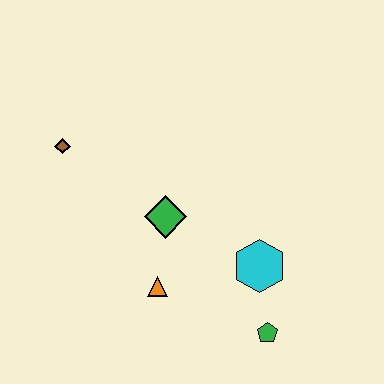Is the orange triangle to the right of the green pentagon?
No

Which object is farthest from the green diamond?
The green pentagon is farthest from the green diamond.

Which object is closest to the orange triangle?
The green diamond is closest to the orange triangle.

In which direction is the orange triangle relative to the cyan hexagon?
The orange triangle is to the left of the cyan hexagon.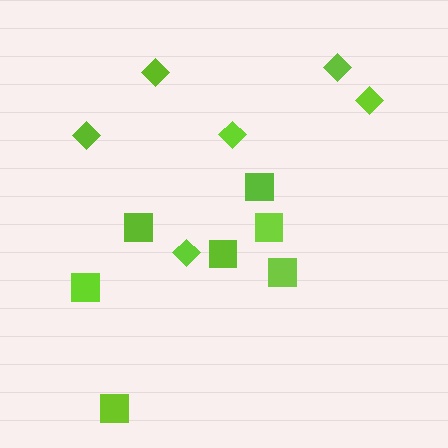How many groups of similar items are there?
There are 2 groups: one group of squares (7) and one group of diamonds (6).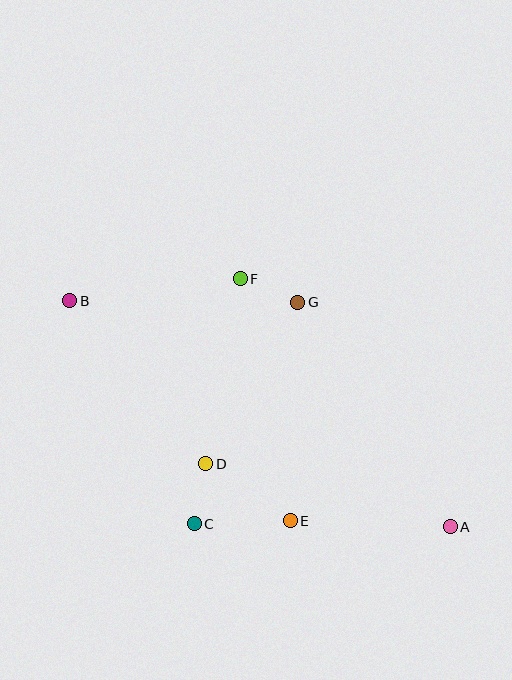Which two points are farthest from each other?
Points A and B are farthest from each other.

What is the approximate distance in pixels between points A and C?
The distance between A and C is approximately 256 pixels.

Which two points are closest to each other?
Points C and D are closest to each other.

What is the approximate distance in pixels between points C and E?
The distance between C and E is approximately 96 pixels.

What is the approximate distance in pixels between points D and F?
The distance between D and F is approximately 188 pixels.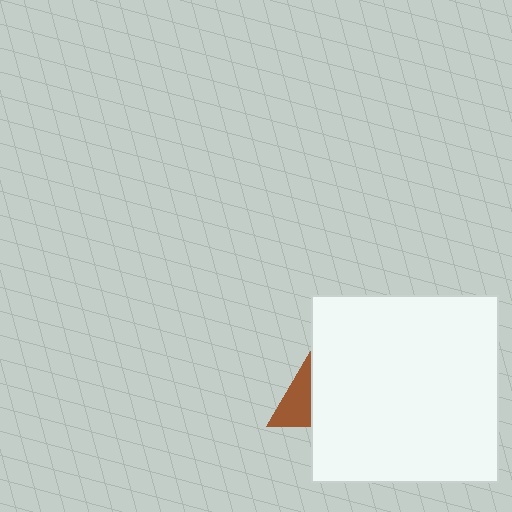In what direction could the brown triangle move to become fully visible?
The brown triangle could move left. That would shift it out from behind the white square entirely.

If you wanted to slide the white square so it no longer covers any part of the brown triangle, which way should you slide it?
Slide it right — that is the most direct way to separate the two shapes.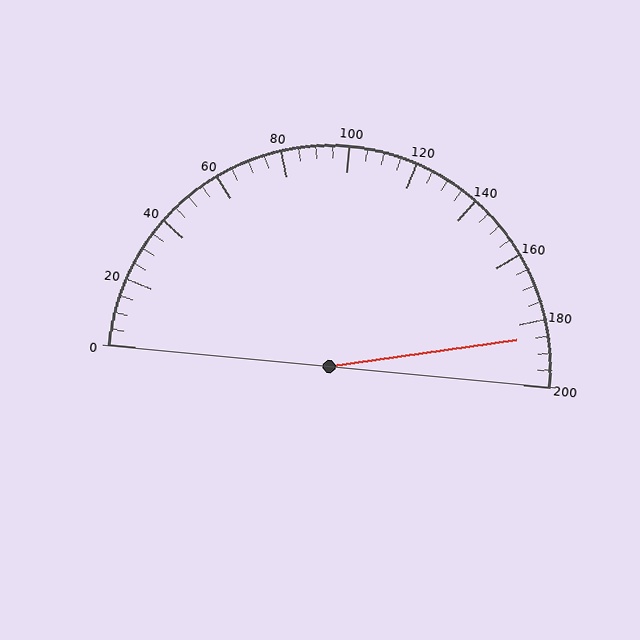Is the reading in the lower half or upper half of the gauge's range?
The reading is in the upper half of the range (0 to 200).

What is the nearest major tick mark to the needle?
The nearest major tick mark is 180.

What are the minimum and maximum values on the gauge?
The gauge ranges from 0 to 200.